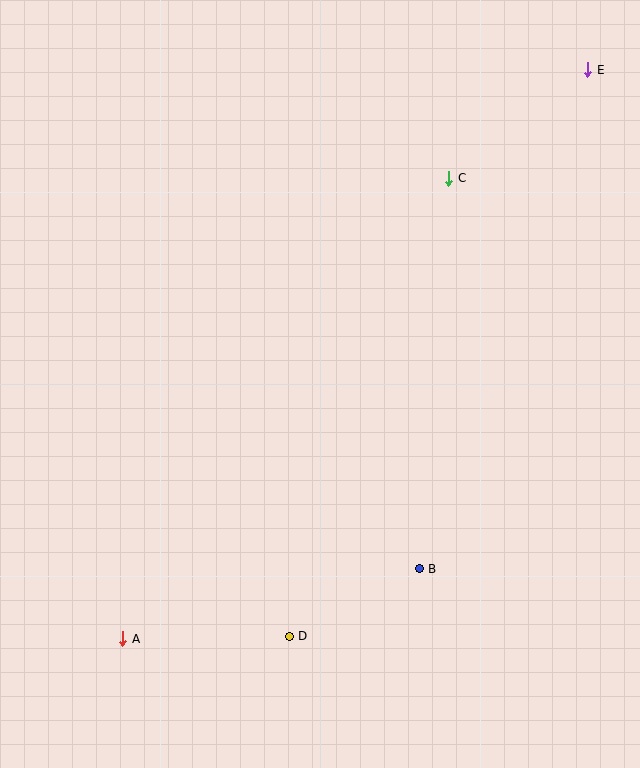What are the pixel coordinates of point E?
Point E is at (588, 70).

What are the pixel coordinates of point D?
Point D is at (289, 636).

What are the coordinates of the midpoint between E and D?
The midpoint between E and D is at (439, 353).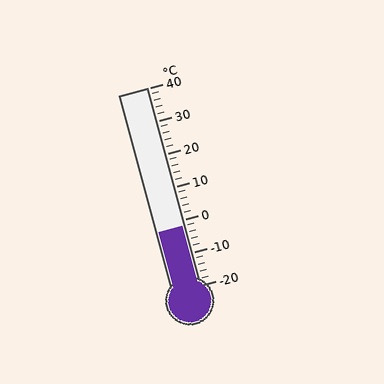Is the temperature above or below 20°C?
The temperature is below 20°C.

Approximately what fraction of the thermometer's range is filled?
The thermometer is filled to approximately 30% of its range.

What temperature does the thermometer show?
The thermometer shows approximately -2°C.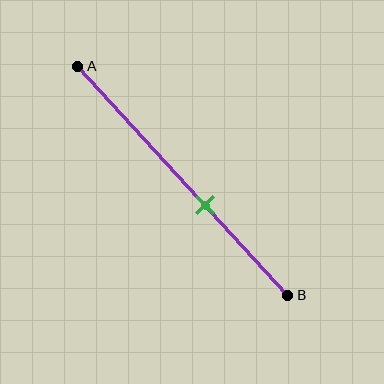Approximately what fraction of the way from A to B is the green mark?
The green mark is approximately 60% of the way from A to B.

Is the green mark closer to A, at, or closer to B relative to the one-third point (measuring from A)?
The green mark is closer to point B than the one-third point of segment AB.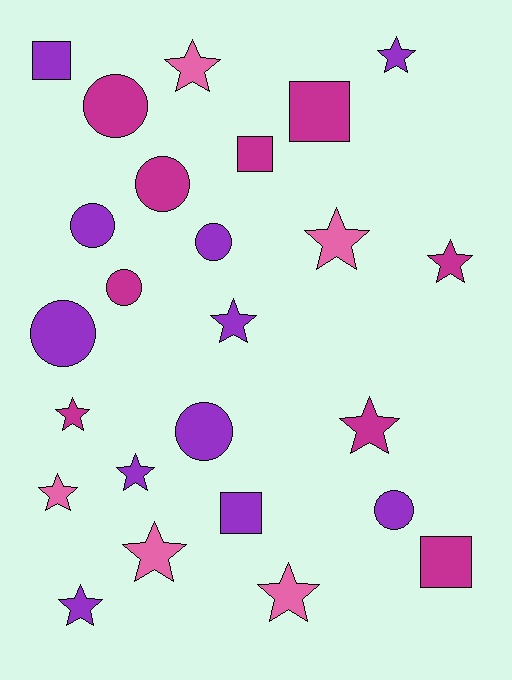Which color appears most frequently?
Purple, with 11 objects.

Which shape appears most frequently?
Star, with 12 objects.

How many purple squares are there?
There are 2 purple squares.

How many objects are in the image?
There are 25 objects.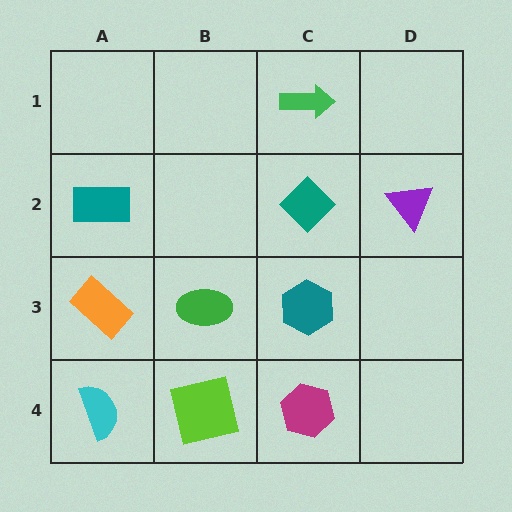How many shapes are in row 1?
1 shape.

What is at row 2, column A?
A teal rectangle.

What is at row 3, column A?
An orange rectangle.